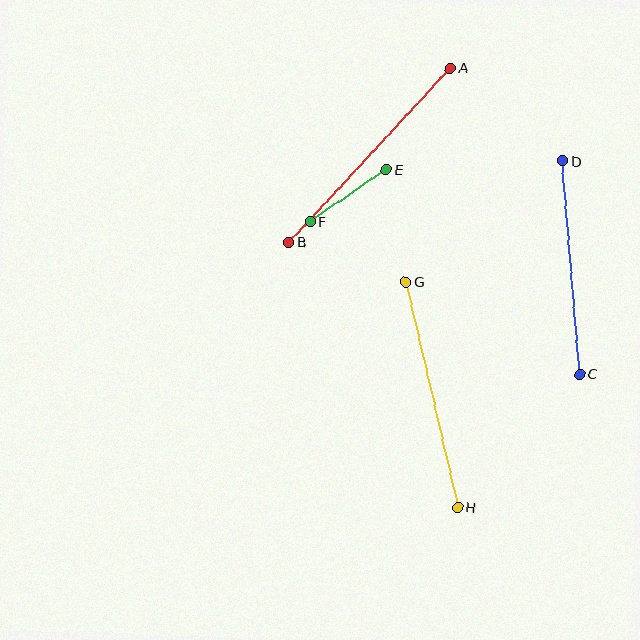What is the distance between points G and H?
The distance is approximately 232 pixels.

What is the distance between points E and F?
The distance is approximately 92 pixels.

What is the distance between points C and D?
The distance is approximately 214 pixels.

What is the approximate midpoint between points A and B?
The midpoint is at approximately (370, 155) pixels.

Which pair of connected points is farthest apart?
Points A and B are farthest apart.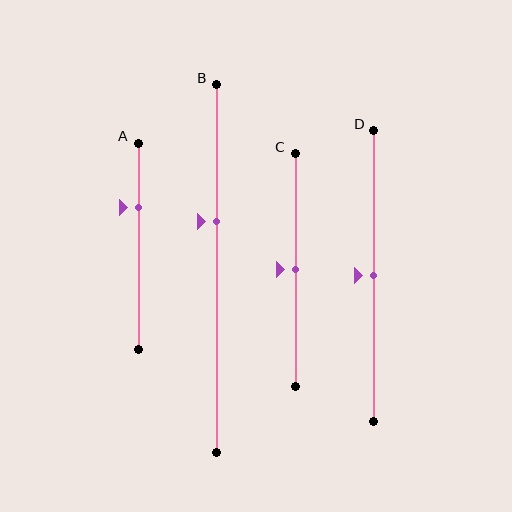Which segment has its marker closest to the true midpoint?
Segment C has its marker closest to the true midpoint.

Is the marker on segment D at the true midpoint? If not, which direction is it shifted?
Yes, the marker on segment D is at the true midpoint.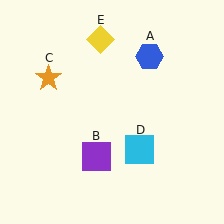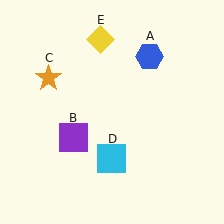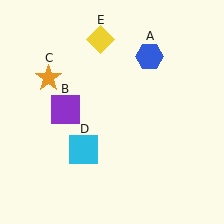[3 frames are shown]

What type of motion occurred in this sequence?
The purple square (object B), cyan square (object D) rotated clockwise around the center of the scene.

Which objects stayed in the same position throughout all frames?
Blue hexagon (object A) and orange star (object C) and yellow diamond (object E) remained stationary.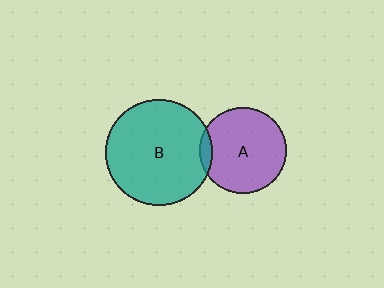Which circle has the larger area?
Circle B (teal).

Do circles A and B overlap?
Yes.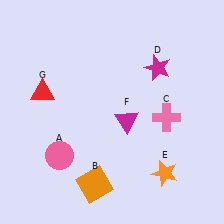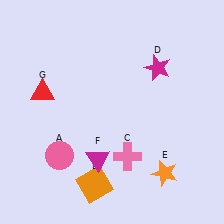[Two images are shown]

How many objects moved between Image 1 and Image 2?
2 objects moved between the two images.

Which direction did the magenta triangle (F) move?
The magenta triangle (F) moved down.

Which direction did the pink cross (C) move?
The pink cross (C) moved left.